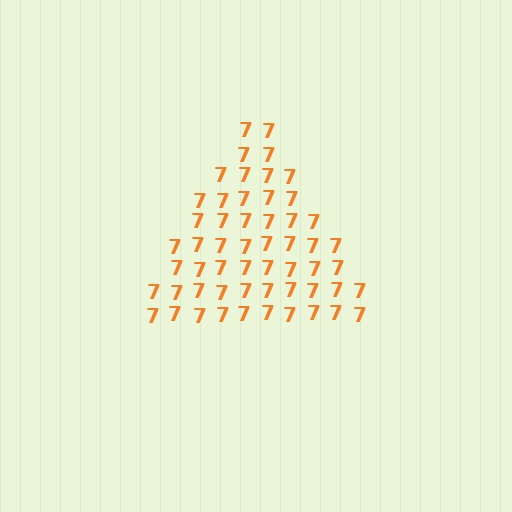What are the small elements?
The small elements are digit 7's.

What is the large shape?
The large shape is a triangle.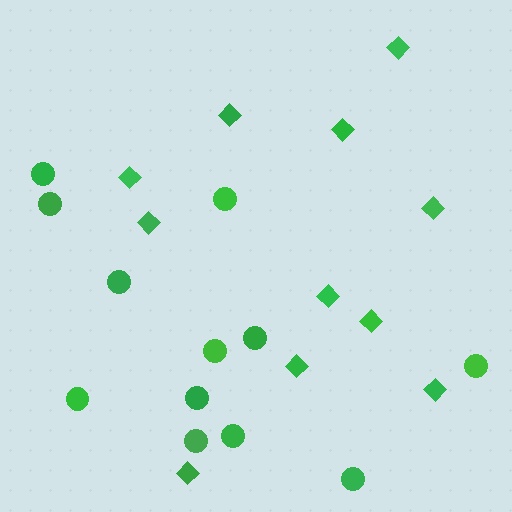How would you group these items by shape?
There are 2 groups: one group of circles (12) and one group of diamonds (11).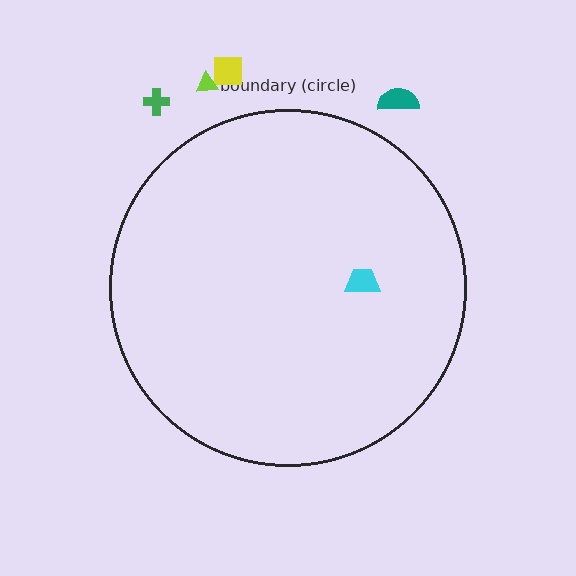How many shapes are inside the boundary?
1 inside, 4 outside.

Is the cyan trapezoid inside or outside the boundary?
Inside.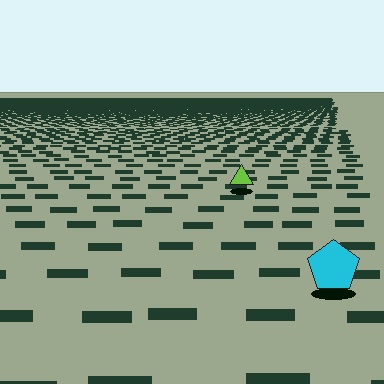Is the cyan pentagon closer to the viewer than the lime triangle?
Yes. The cyan pentagon is closer — you can tell from the texture gradient: the ground texture is coarser near it.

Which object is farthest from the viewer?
The lime triangle is farthest from the viewer. It appears smaller and the ground texture around it is denser.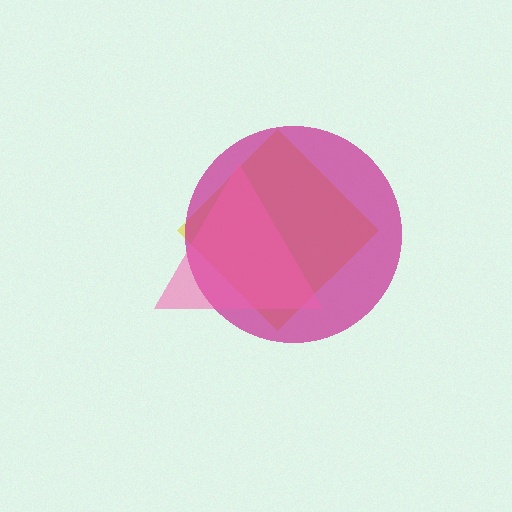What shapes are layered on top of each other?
The layered shapes are: a yellow diamond, a magenta circle, a pink triangle.